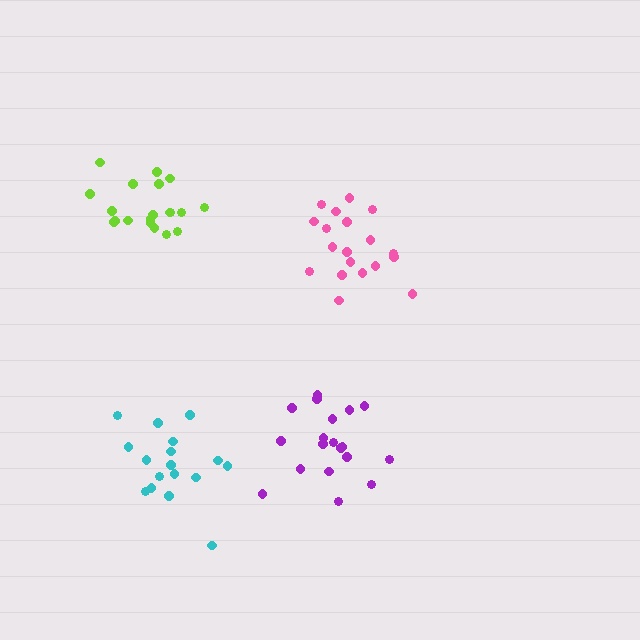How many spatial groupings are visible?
There are 4 spatial groupings.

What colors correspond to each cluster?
The clusters are colored: pink, cyan, purple, lime.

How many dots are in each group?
Group 1: 19 dots, Group 2: 17 dots, Group 3: 19 dots, Group 4: 20 dots (75 total).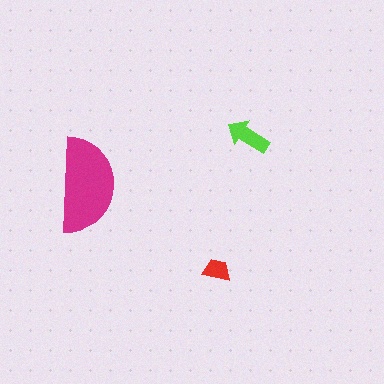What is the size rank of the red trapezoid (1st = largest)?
3rd.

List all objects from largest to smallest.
The magenta semicircle, the lime arrow, the red trapezoid.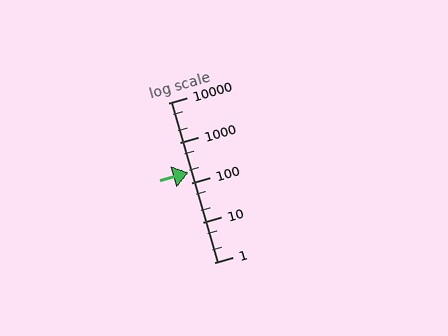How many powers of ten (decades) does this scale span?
The scale spans 4 decades, from 1 to 10000.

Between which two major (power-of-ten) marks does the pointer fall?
The pointer is between 100 and 1000.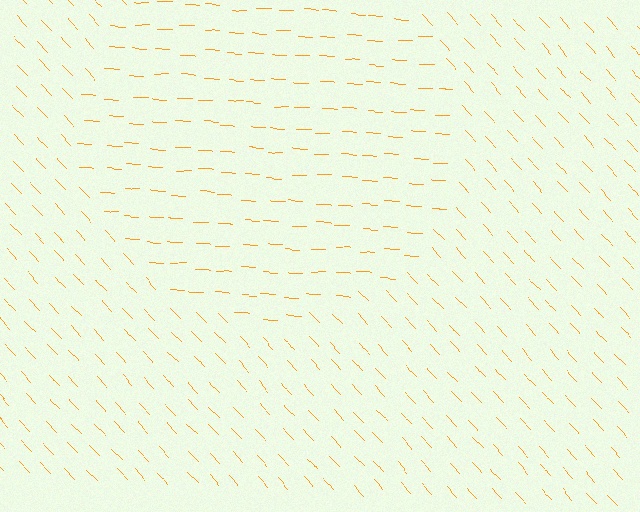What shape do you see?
I see a circle.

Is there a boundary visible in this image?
Yes, there is a texture boundary formed by a change in line orientation.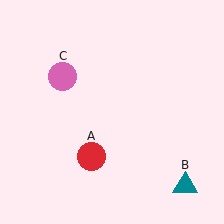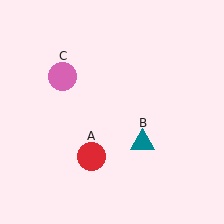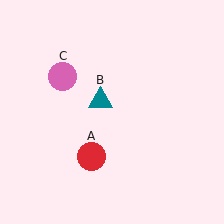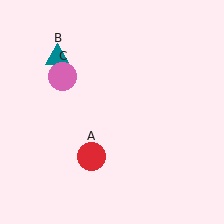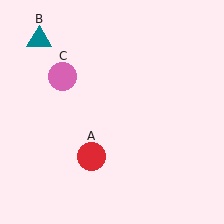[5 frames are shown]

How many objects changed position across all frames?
1 object changed position: teal triangle (object B).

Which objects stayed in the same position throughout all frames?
Red circle (object A) and pink circle (object C) remained stationary.